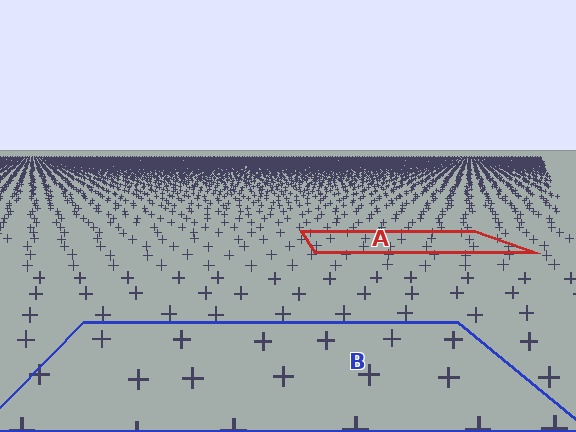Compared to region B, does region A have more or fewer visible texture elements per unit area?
Region A has more texture elements per unit area — they are packed more densely because it is farther away.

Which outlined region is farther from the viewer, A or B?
Region A is farther from the viewer — the texture elements inside it appear smaller and more densely packed.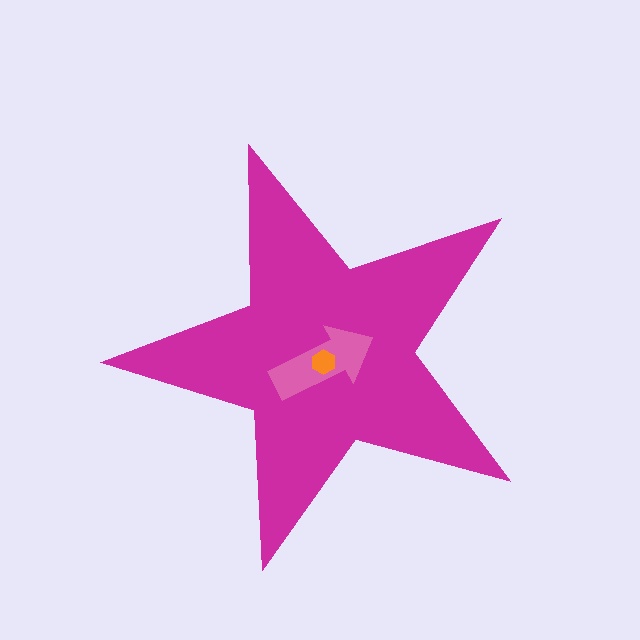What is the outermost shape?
The magenta star.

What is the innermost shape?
The orange hexagon.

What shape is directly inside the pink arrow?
The orange hexagon.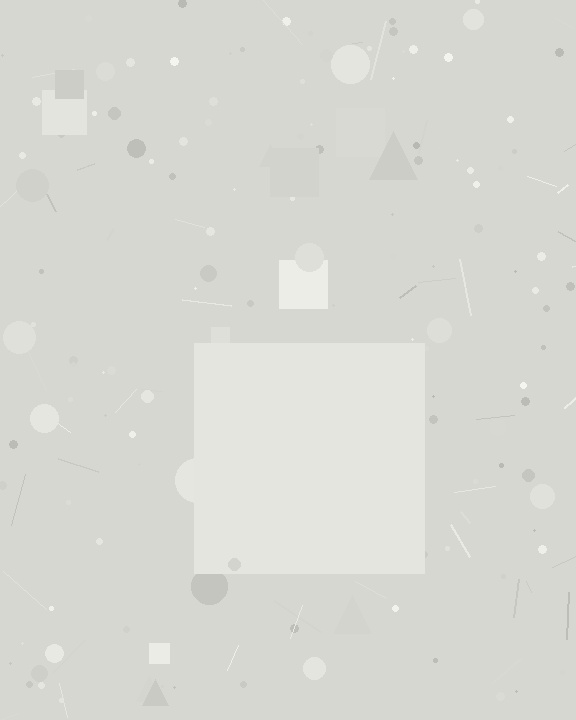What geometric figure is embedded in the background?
A square is embedded in the background.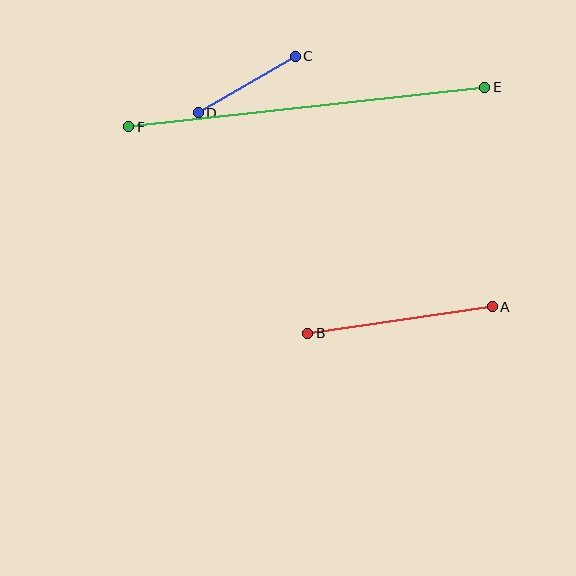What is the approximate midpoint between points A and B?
The midpoint is at approximately (400, 320) pixels.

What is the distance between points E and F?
The distance is approximately 358 pixels.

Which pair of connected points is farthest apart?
Points E and F are farthest apart.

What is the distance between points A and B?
The distance is approximately 186 pixels.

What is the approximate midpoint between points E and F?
The midpoint is at approximately (307, 107) pixels.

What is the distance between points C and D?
The distance is approximately 112 pixels.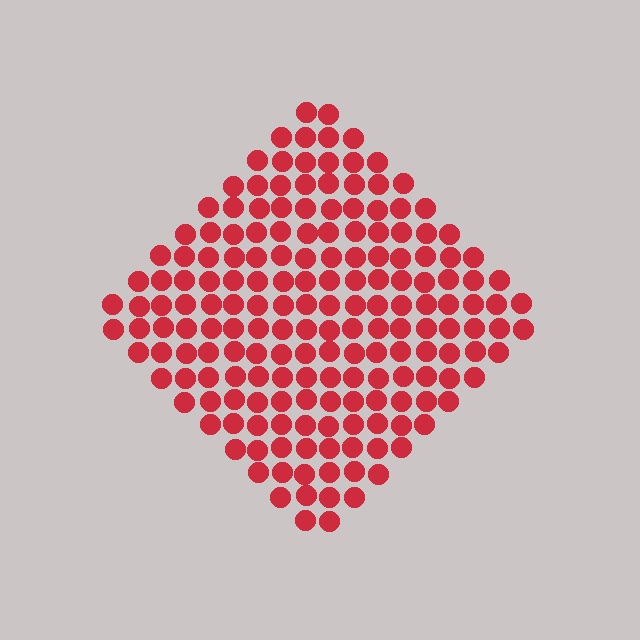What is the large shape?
The large shape is a diamond.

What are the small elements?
The small elements are circles.